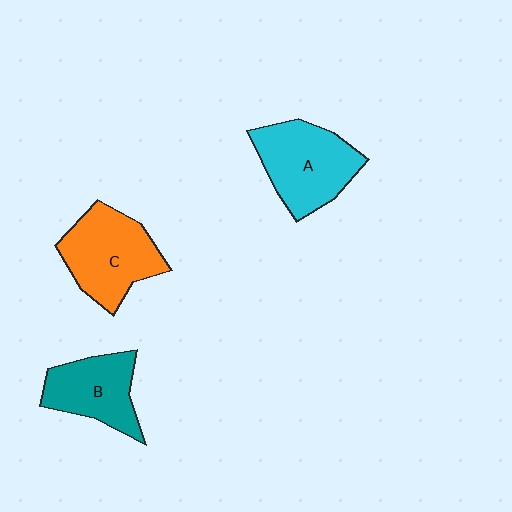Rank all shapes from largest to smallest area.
From largest to smallest: C (orange), A (cyan), B (teal).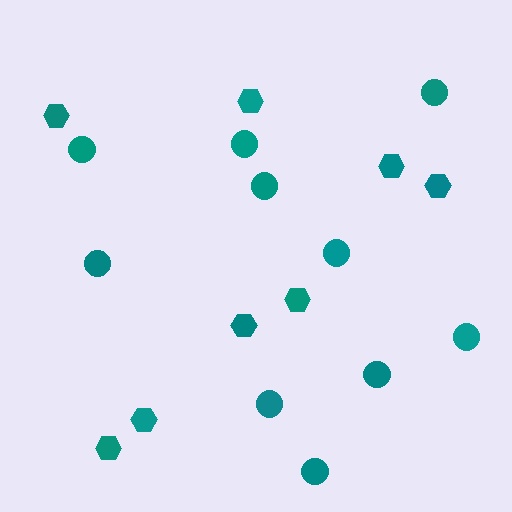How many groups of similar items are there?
There are 2 groups: one group of hexagons (8) and one group of circles (10).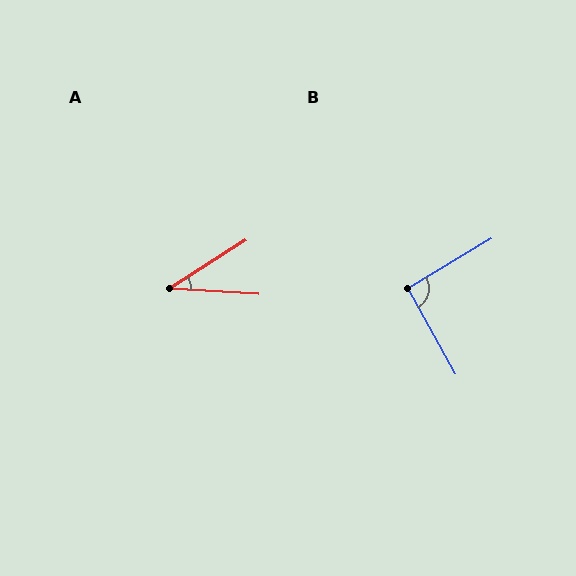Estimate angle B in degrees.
Approximately 92 degrees.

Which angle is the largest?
B, at approximately 92 degrees.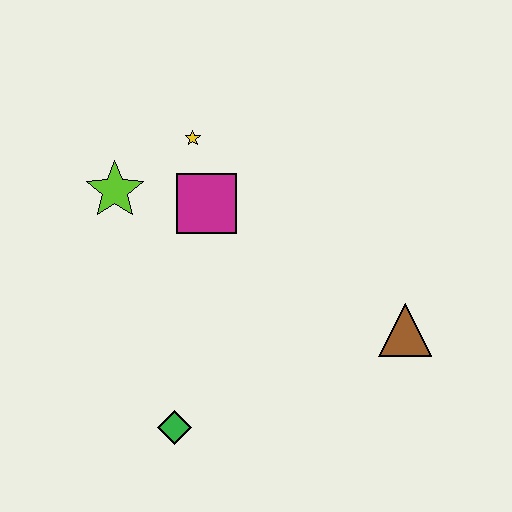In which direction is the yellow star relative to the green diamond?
The yellow star is above the green diamond.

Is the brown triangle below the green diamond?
No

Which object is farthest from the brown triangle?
The lime star is farthest from the brown triangle.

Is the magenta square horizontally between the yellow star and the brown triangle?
Yes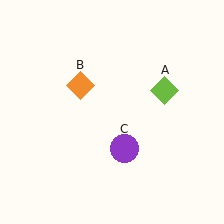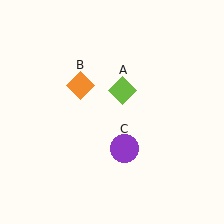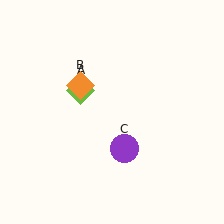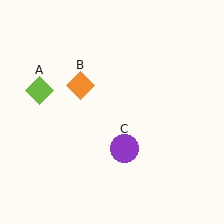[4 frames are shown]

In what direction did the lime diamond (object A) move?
The lime diamond (object A) moved left.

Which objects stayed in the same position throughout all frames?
Orange diamond (object B) and purple circle (object C) remained stationary.